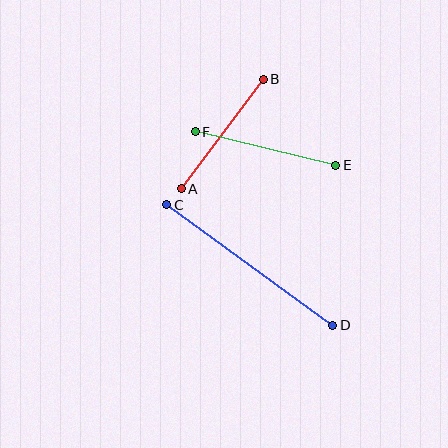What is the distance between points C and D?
The distance is approximately 205 pixels.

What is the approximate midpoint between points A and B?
The midpoint is at approximately (222, 134) pixels.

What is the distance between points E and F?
The distance is approximately 144 pixels.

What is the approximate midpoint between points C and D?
The midpoint is at approximately (250, 265) pixels.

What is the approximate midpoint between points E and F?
The midpoint is at approximately (266, 148) pixels.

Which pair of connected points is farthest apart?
Points C and D are farthest apart.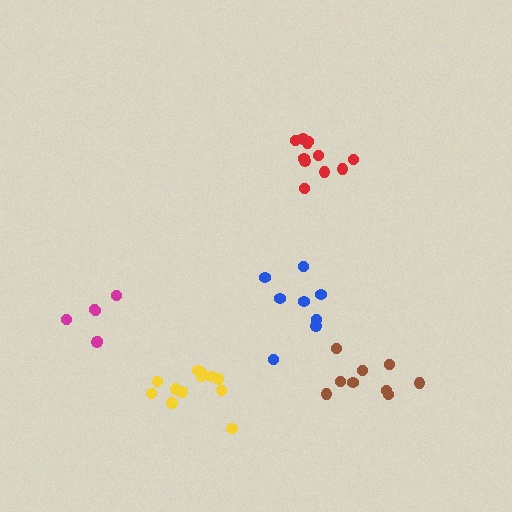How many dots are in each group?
Group 1: 11 dots, Group 2: 6 dots, Group 3: 12 dots, Group 4: 8 dots, Group 5: 9 dots (46 total).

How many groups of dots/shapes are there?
There are 5 groups.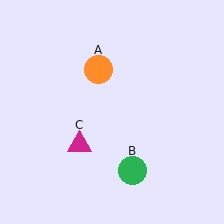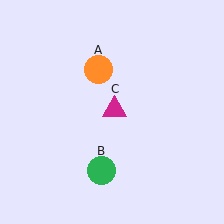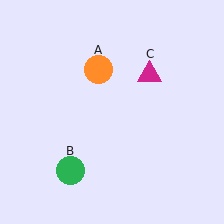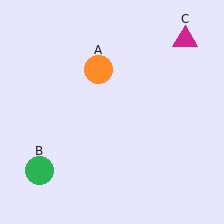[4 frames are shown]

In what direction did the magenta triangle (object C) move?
The magenta triangle (object C) moved up and to the right.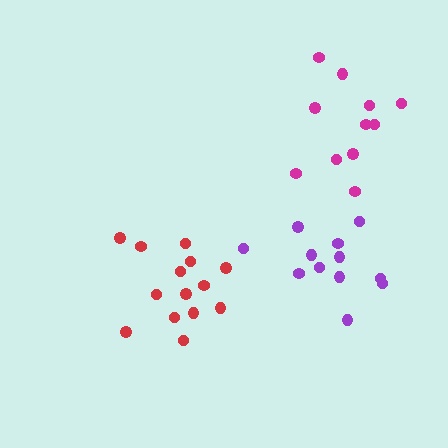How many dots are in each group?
Group 1: 14 dots, Group 2: 12 dots, Group 3: 11 dots (37 total).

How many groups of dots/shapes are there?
There are 3 groups.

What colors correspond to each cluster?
The clusters are colored: red, purple, magenta.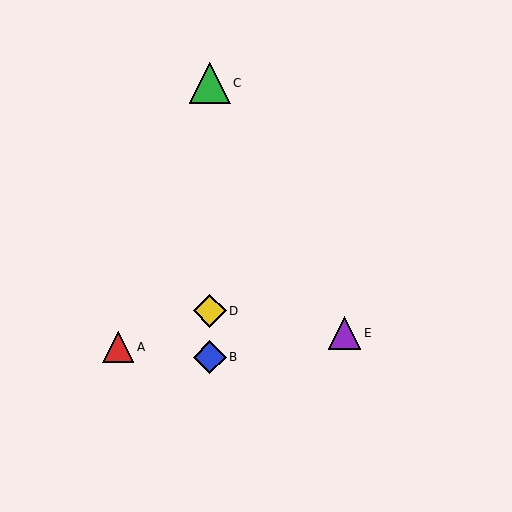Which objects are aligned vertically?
Objects B, C, D are aligned vertically.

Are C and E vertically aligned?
No, C is at x≈210 and E is at x≈344.